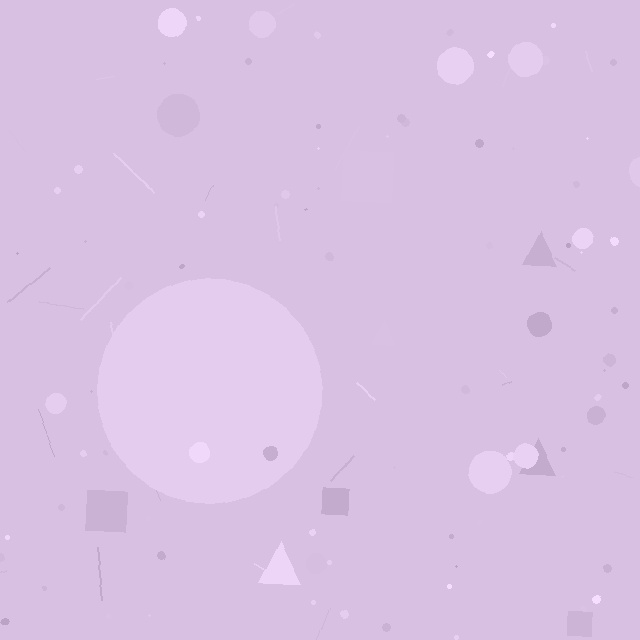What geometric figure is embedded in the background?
A circle is embedded in the background.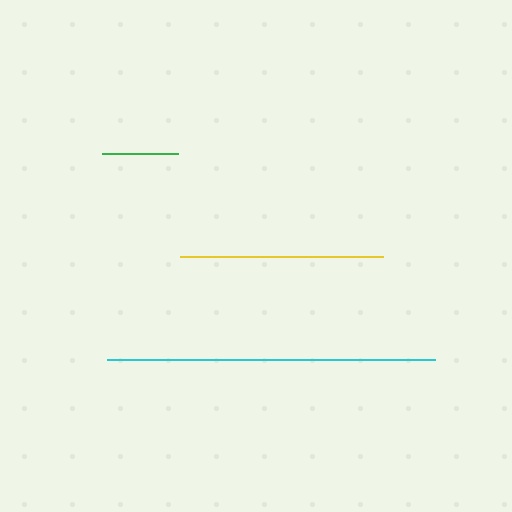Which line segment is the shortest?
The green line is the shortest at approximately 77 pixels.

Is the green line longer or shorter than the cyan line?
The cyan line is longer than the green line.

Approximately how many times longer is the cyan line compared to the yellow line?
The cyan line is approximately 1.6 times the length of the yellow line.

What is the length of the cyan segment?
The cyan segment is approximately 327 pixels long.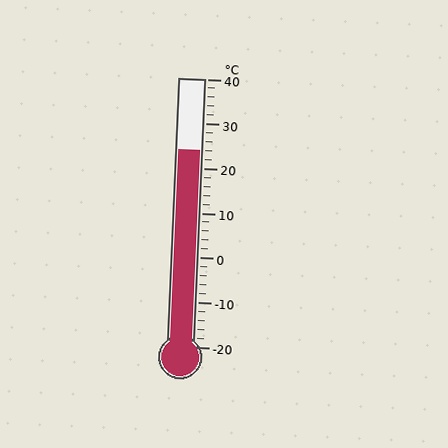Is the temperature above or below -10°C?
The temperature is above -10°C.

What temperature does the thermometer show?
The thermometer shows approximately 24°C.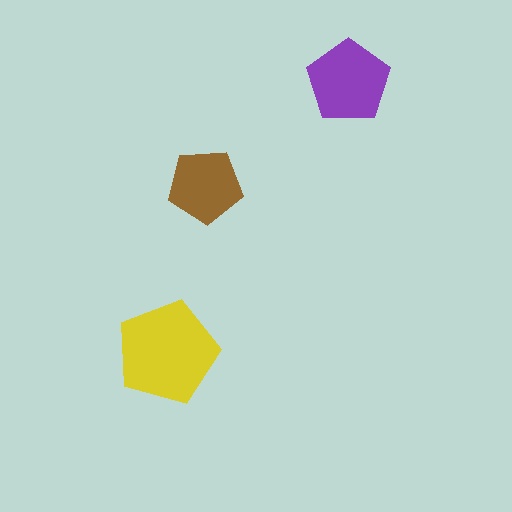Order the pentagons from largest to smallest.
the yellow one, the purple one, the brown one.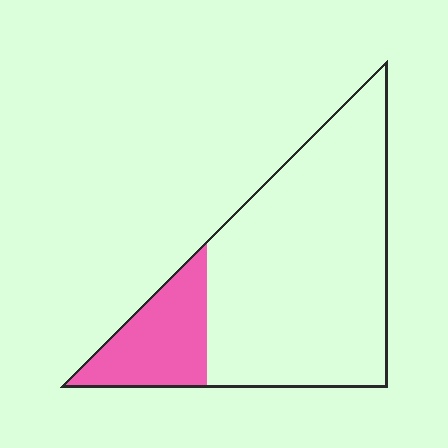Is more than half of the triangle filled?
No.